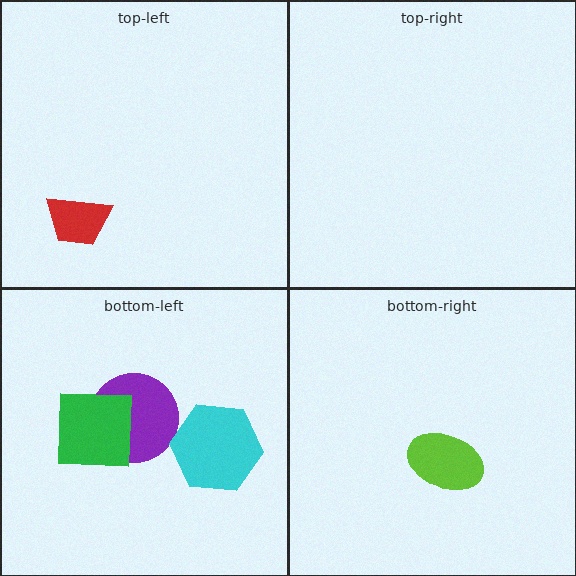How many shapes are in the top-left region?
1.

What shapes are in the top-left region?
The red trapezoid.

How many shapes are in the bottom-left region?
3.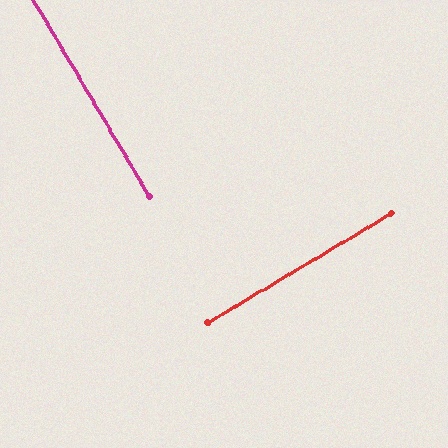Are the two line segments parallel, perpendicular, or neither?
Perpendicular — they meet at approximately 90°.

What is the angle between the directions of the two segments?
Approximately 90 degrees.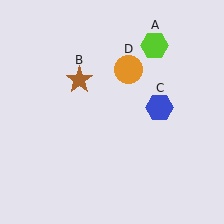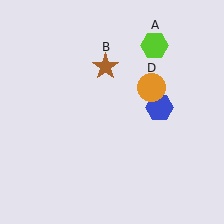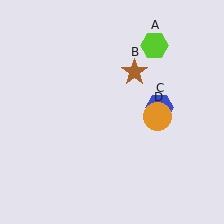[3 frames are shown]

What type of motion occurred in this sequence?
The brown star (object B), orange circle (object D) rotated clockwise around the center of the scene.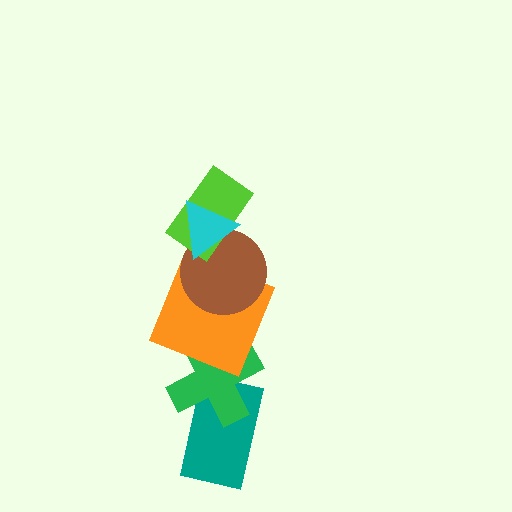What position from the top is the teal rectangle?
The teal rectangle is 6th from the top.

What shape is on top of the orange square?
The brown circle is on top of the orange square.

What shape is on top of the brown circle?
The lime rectangle is on top of the brown circle.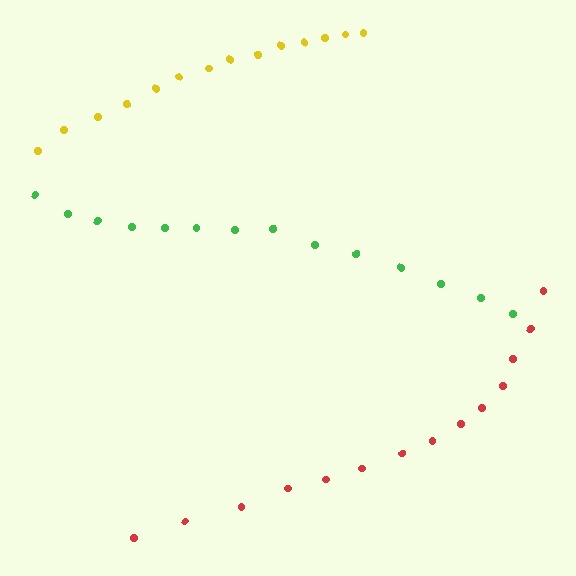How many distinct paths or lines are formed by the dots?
There are 3 distinct paths.